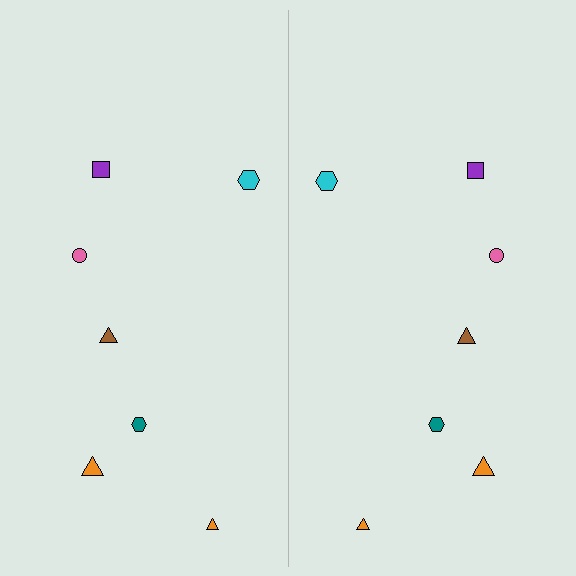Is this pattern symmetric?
Yes, this pattern has bilateral (reflection) symmetry.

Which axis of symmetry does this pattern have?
The pattern has a vertical axis of symmetry running through the center of the image.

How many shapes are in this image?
There are 14 shapes in this image.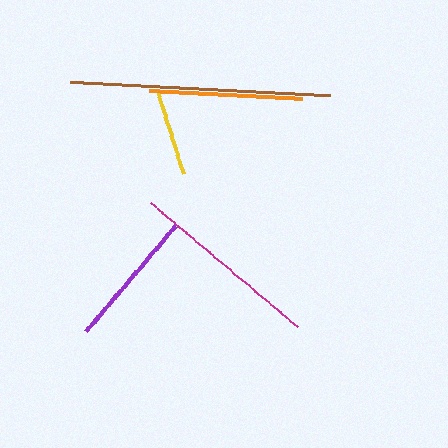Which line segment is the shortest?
The yellow line is the shortest at approximately 86 pixels.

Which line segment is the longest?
The brown line is the longest at approximately 260 pixels.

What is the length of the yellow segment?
The yellow segment is approximately 86 pixels long.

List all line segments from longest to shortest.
From longest to shortest: brown, magenta, orange, purple, yellow.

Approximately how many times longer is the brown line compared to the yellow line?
The brown line is approximately 3.0 times the length of the yellow line.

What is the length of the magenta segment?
The magenta segment is approximately 192 pixels long.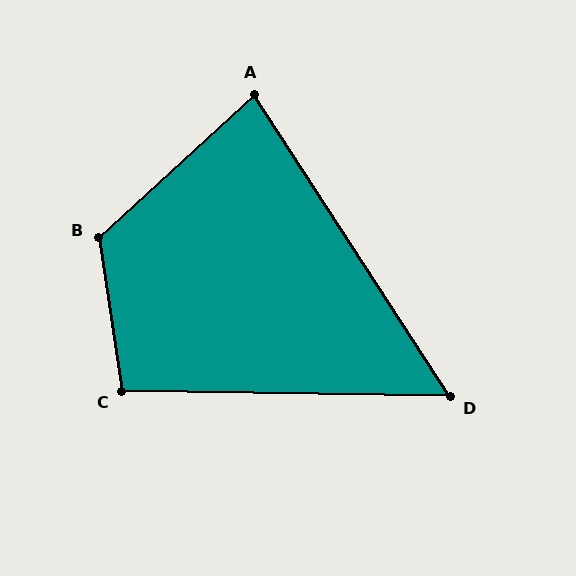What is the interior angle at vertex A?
Approximately 81 degrees (acute).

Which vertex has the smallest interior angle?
D, at approximately 56 degrees.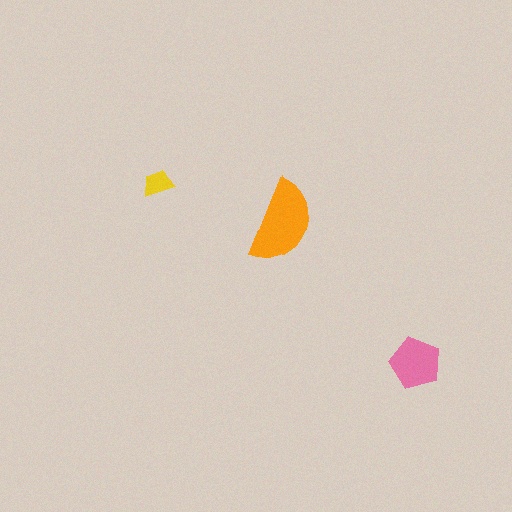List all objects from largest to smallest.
The orange semicircle, the pink pentagon, the yellow trapezoid.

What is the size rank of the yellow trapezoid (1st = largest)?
3rd.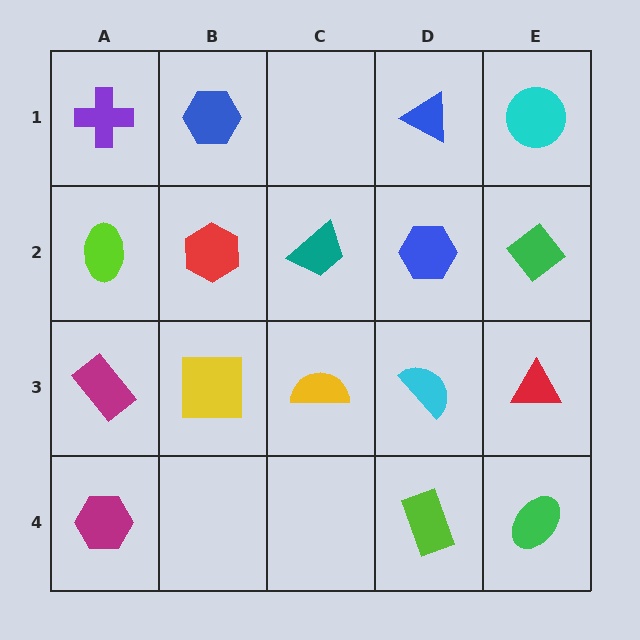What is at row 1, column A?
A purple cross.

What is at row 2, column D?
A blue hexagon.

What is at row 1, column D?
A blue triangle.